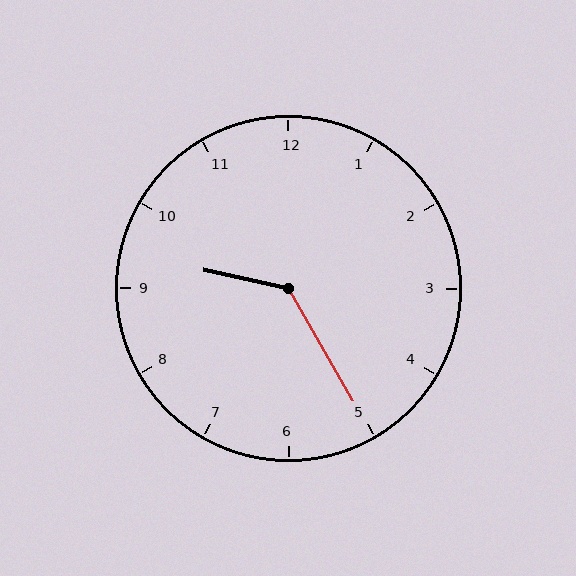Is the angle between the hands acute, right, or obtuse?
It is obtuse.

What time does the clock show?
9:25.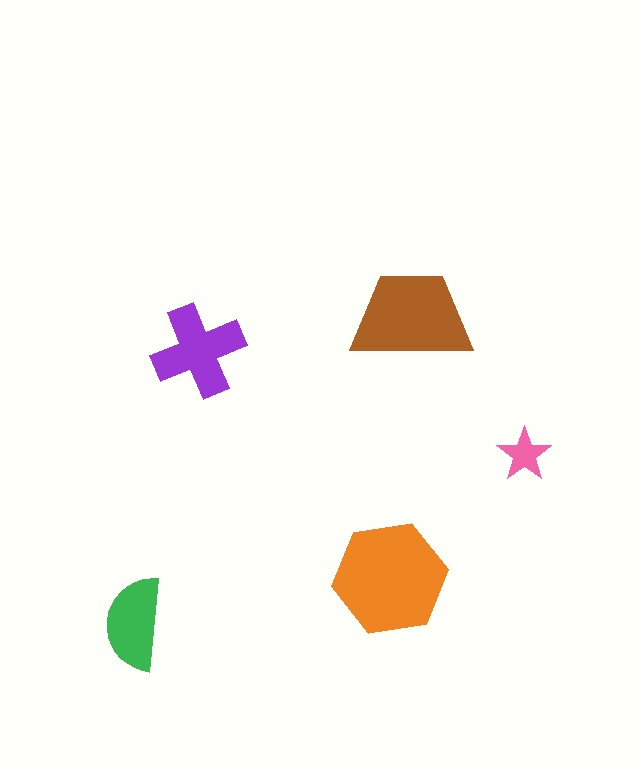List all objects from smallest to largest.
The pink star, the green semicircle, the purple cross, the brown trapezoid, the orange hexagon.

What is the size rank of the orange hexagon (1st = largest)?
1st.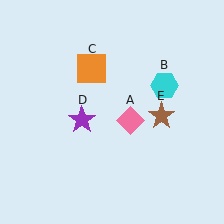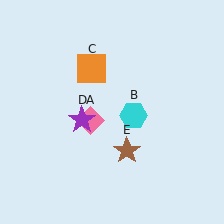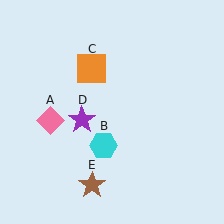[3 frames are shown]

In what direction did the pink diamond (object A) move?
The pink diamond (object A) moved left.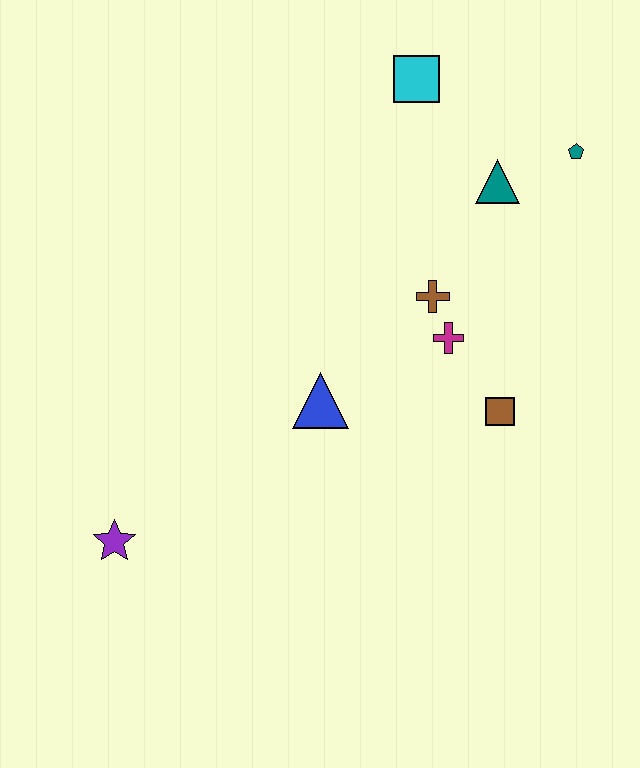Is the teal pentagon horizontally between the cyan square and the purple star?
No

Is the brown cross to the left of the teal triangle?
Yes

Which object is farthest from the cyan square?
The purple star is farthest from the cyan square.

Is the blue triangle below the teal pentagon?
Yes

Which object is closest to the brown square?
The magenta cross is closest to the brown square.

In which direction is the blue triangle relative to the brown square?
The blue triangle is to the left of the brown square.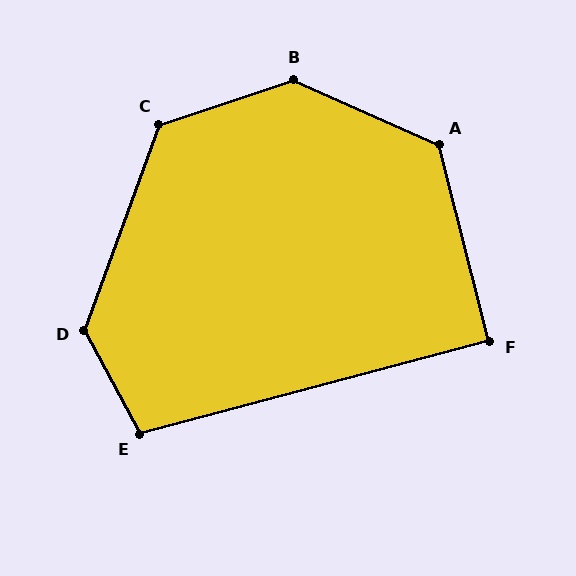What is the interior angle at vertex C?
Approximately 128 degrees (obtuse).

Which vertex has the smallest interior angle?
F, at approximately 91 degrees.